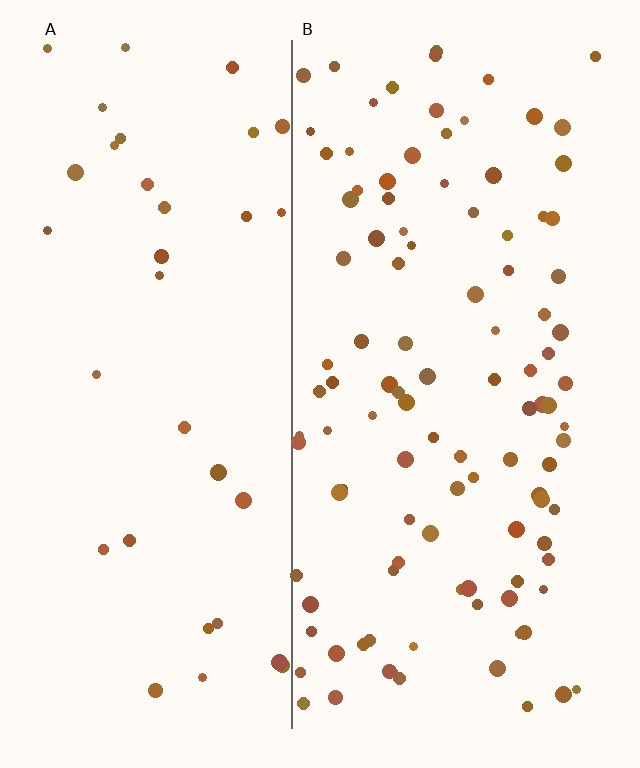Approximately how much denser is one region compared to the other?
Approximately 3.1× — region B over region A.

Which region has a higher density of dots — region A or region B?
B (the right).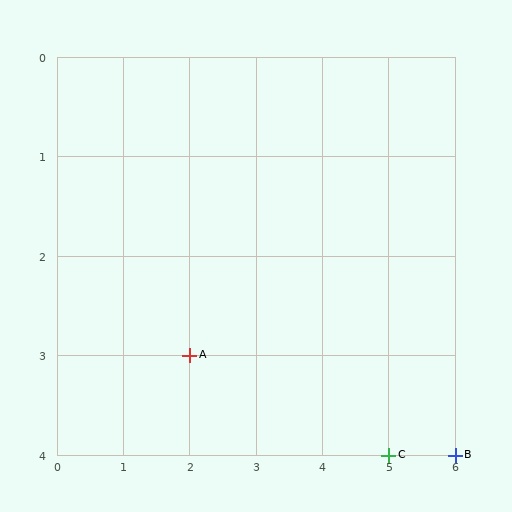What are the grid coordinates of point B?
Point B is at grid coordinates (6, 4).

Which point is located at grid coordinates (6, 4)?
Point B is at (6, 4).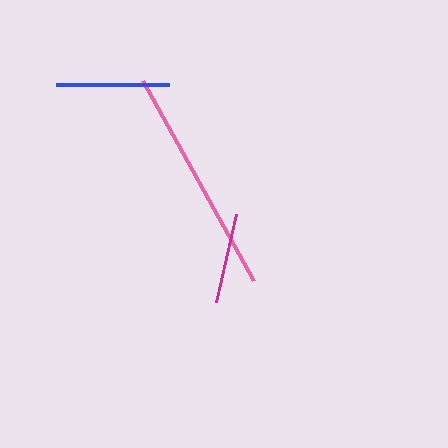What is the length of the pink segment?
The pink segment is approximately 229 pixels long.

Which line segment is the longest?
The pink line is the longest at approximately 229 pixels.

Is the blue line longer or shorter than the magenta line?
The blue line is longer than the magenta line.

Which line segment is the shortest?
The magenta line is the shortest at approximately 90 pixels.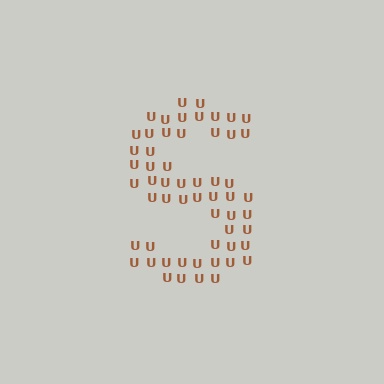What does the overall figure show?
The overall figure shows the letter S.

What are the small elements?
The small elements are letter U's.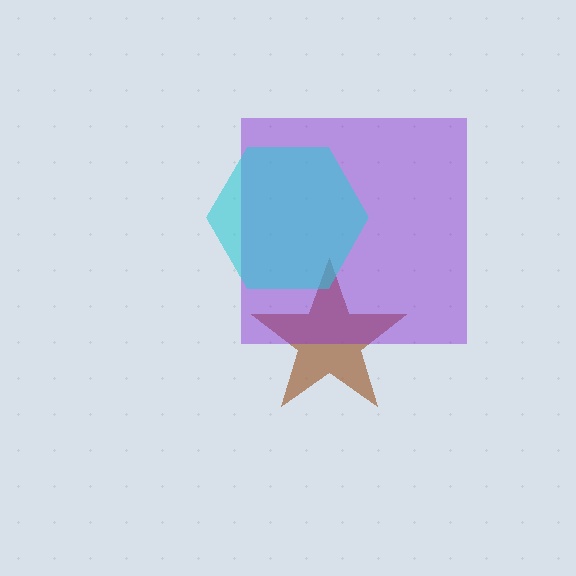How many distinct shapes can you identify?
There are 3 distinct shapes: a brown star, a purple square, a cyan hexagon.